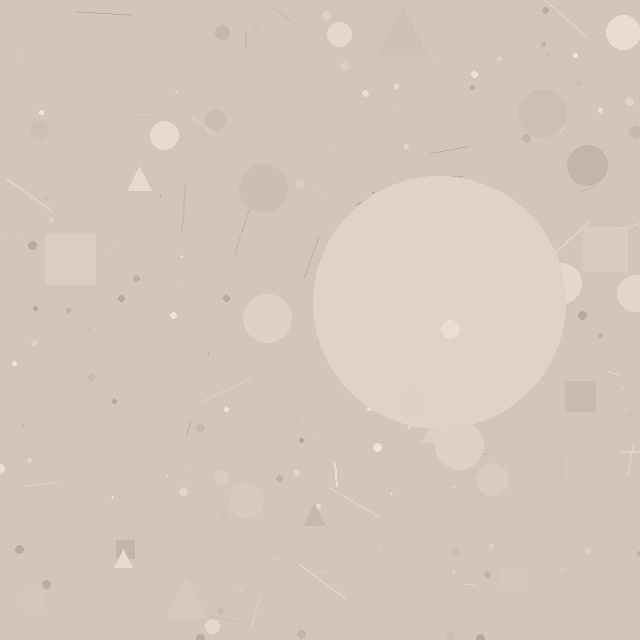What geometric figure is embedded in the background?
A circle is embedded in the background.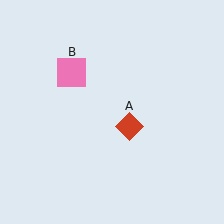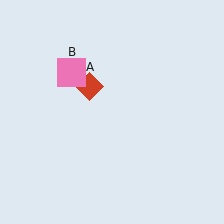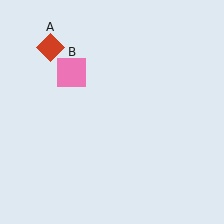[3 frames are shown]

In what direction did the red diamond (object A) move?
The red diamond (object A) moved up and to the left.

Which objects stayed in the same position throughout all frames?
Pink square (object B) remained stationary.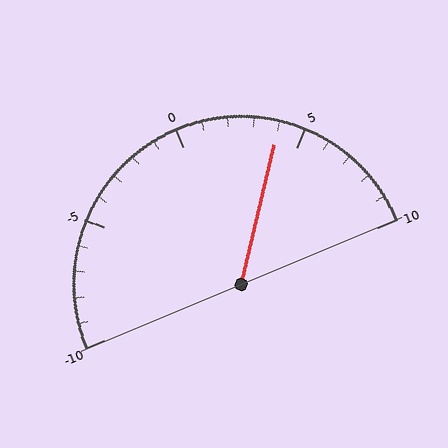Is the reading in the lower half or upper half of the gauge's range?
The reading is in the upper half of the range (-10 to 10).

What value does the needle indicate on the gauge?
The needle indicates approximately 4.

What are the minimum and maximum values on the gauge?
The gauge ranges from -10 to 10.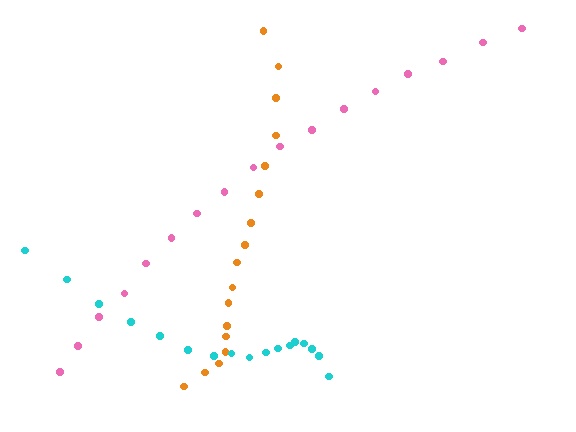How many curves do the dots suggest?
There are 3 distinct paths.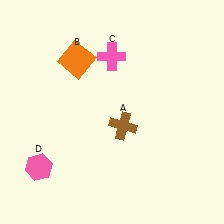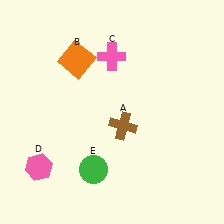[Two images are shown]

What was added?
A green circle (E) was added in Image 2.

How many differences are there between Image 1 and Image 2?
There is 1 difference between the two images.